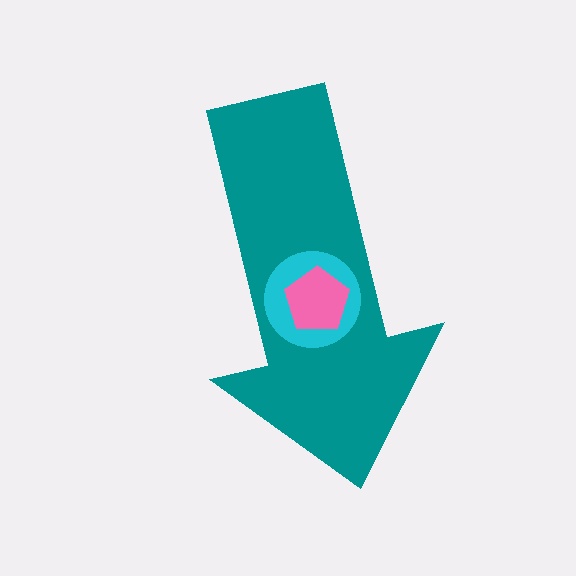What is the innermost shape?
The pink pentagon.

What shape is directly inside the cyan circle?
The pink pentagon.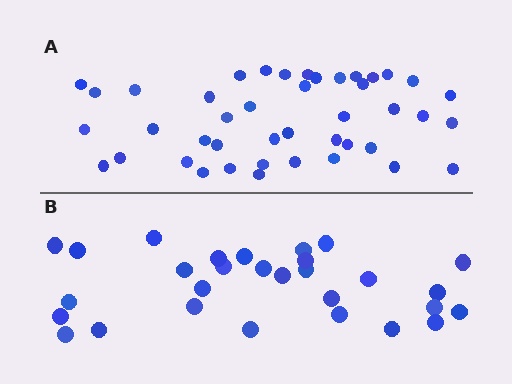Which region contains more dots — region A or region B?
Region A (the top region) has more dots.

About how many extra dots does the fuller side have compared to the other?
Region A has approximately 15 more dots than region B.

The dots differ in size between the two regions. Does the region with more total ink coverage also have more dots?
No. Region B has more total ink coverage because its dots are larger, but region A actually contains more individual dots. Total area can be misleading — the number of items is what matters here.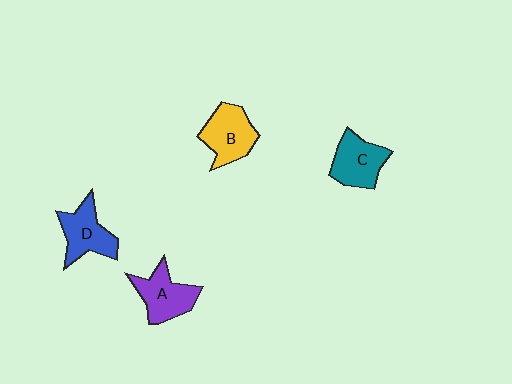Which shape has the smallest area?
Shape C (teal).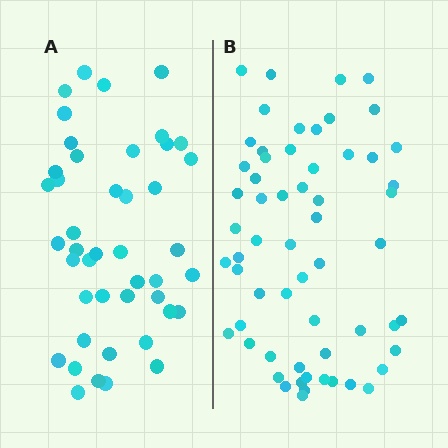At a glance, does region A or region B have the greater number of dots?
Region B (the right region) has more dots.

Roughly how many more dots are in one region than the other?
Region B has approximately 15 more dots than region A.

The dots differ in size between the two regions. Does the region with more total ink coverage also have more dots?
No. Region A has more total ink coverage because its dots are larger, but region B actually contains more individual dots. Total area can be misleading — the number of items is what matters here.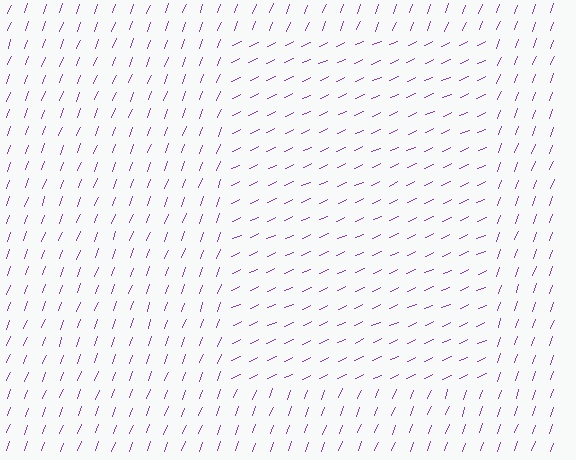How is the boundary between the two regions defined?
The boundary is defined purely by a change in line orientation (approximately 45 degrees difference). All lines are the same color and thickness.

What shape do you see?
I see a rectangle.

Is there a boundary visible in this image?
Yes, there is a texture boundary formed by a change in line orientation.